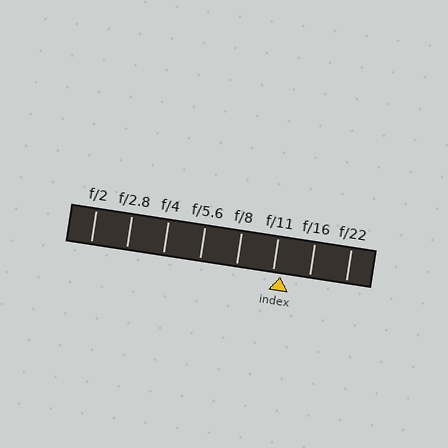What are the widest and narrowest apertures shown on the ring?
The widest aperture shown is f/2 and the narrowest is f/22.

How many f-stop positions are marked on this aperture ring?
There are 8 f-stop positions marked.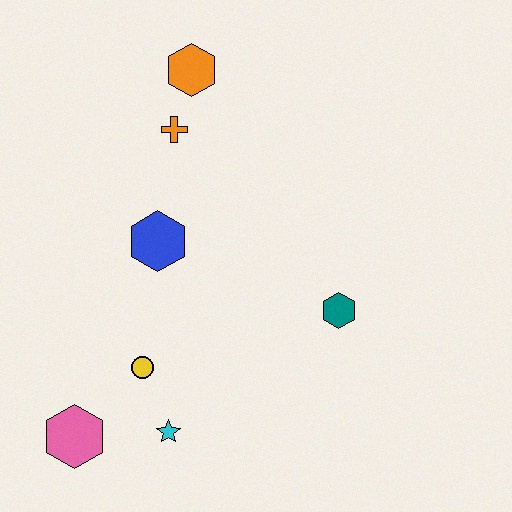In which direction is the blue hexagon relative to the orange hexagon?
The blue hexagon is below the orange hexagon.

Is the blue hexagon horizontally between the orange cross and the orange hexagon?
No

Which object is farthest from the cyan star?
The orange hexagon is farthest from the cyan star.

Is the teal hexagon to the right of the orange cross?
Yes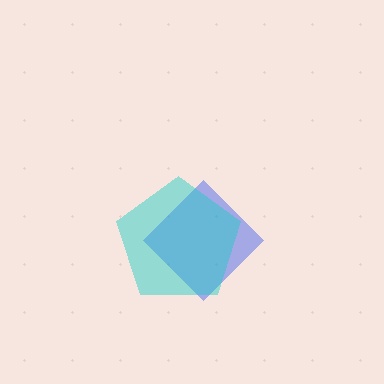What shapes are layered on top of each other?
The layered shapes are: a blue diamond, a cyan pentagon.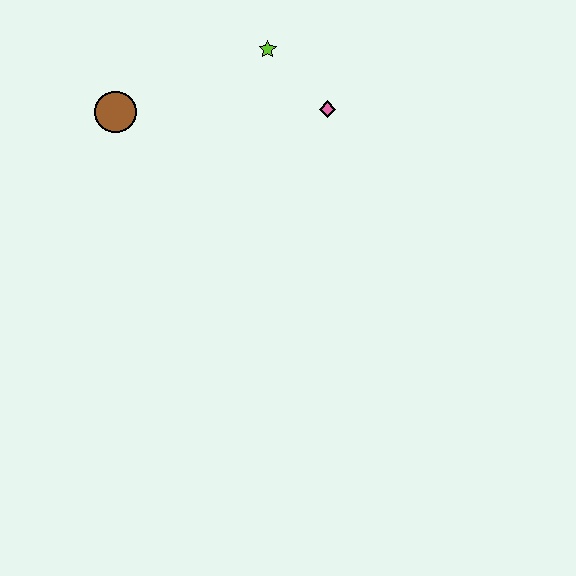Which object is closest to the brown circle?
The lime star is closest to the brown circle.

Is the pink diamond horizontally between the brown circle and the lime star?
No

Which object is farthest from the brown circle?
The pink diamond is farthest from the brown circle.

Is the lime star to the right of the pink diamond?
No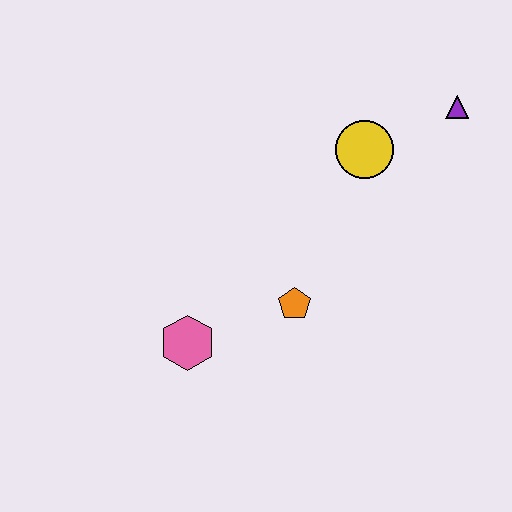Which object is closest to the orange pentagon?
The pink hexagon is closest to the orange pentagon.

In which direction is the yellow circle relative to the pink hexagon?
The yellow circle is above the pink hexagon.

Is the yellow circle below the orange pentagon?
No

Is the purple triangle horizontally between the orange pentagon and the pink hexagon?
No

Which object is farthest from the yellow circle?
The pink hexagon is farthest from the yellow circle.